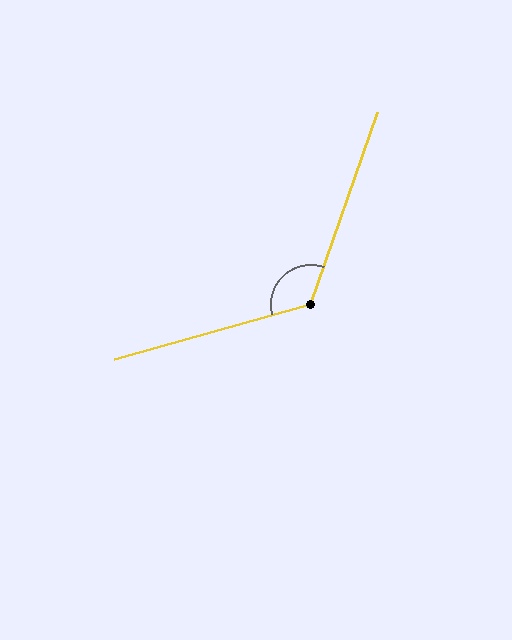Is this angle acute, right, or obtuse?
It is obtuse.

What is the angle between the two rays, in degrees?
Approximately 125 degrees.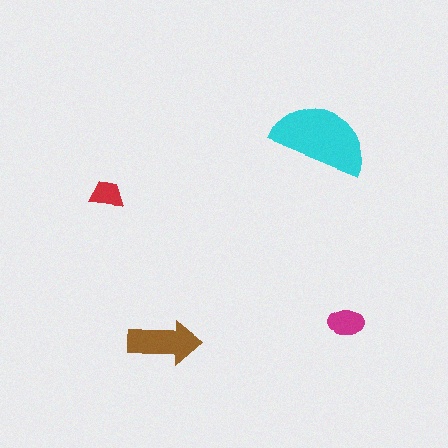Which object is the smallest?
The red trapezoid.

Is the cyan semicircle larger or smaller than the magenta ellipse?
Larger.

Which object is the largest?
The cyan semicircle.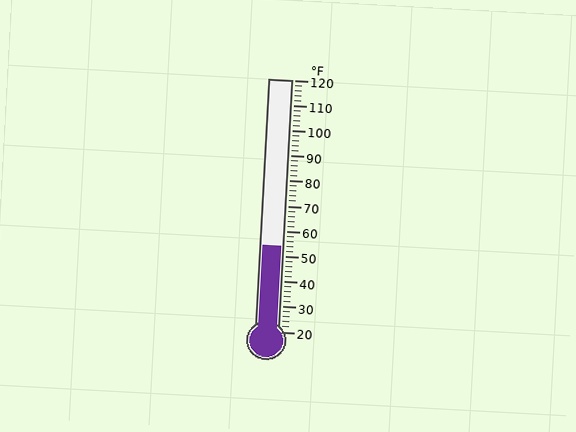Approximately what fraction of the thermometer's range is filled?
The thermometer is filled to approximately 35% of its range.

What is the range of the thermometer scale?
The thermometer scale ranges from 20°F to 120°F.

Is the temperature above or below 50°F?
The temperature is above 50°F.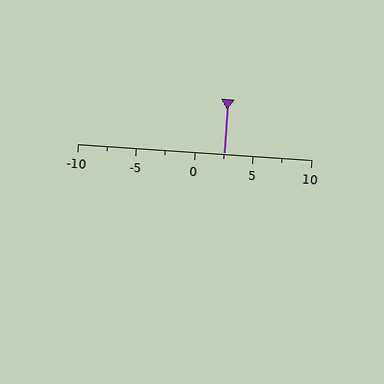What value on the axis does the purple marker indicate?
The marker indicates approximately 2.5.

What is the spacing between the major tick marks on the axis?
The major ticks are spaced 5 apart.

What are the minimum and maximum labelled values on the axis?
The axis runs from -10 to 10.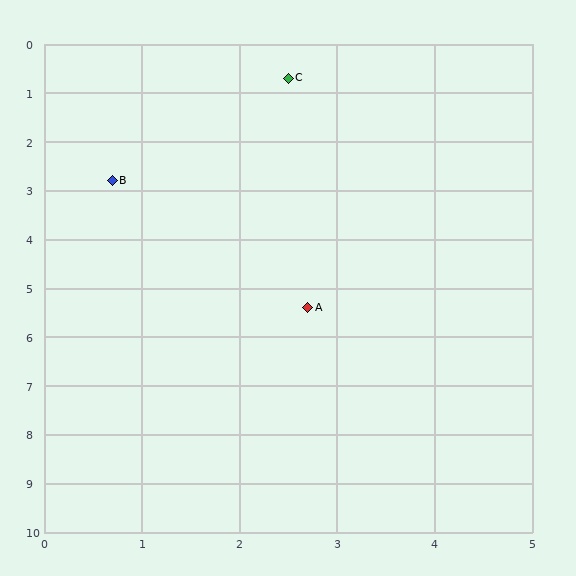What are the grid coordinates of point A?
Point A is at approximately (2.7, 5.4).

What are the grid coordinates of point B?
Point B is at approximately (0.7, 2.8).